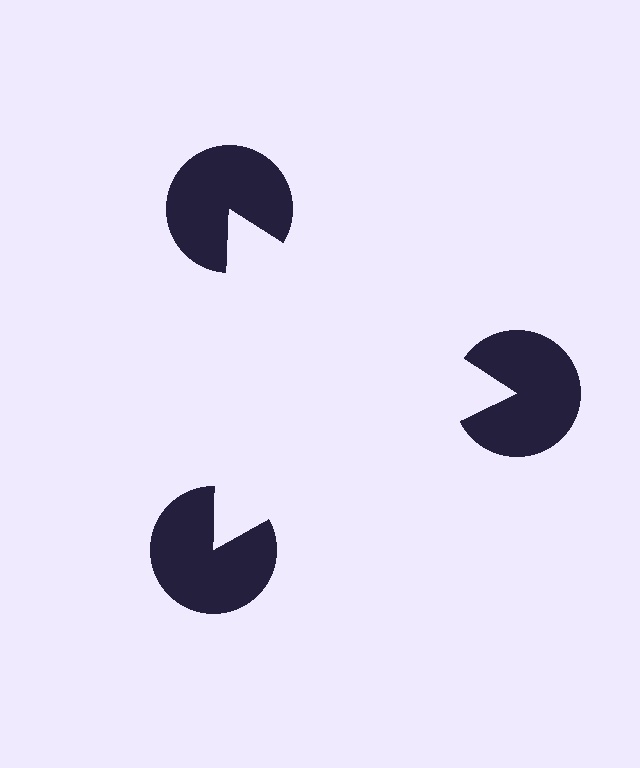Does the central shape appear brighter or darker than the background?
It typically appears slightly brighter than the background, even though no actual brightness change is drawn.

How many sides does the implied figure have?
3 sides.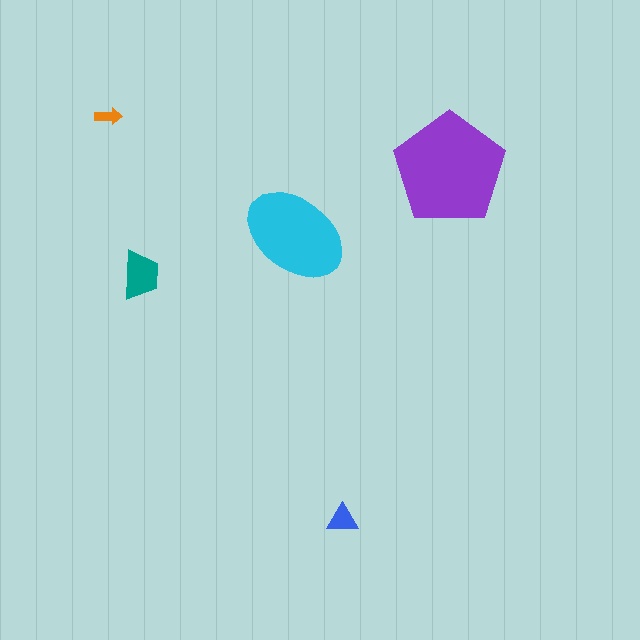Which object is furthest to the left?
The orange arrow is leftmost.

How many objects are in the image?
There are 5 objects in the image.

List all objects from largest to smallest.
The purple pentagon, the cyan ellipse, the teal trapezoid, the blue triangle, the orange arrow.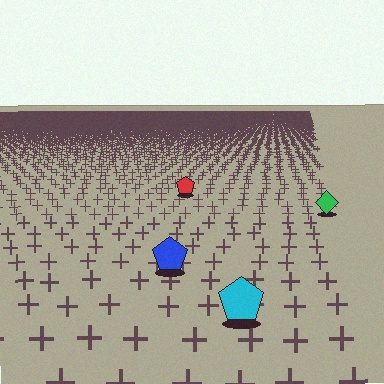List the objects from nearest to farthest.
From nearest to farthest: the cyan pentagon, the blue pentagon, the green diamond, the red pentagon.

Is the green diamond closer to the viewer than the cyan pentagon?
No. The cyan pentagon is closer — you can tell from the texture gradient: the ground texture is coarser near it.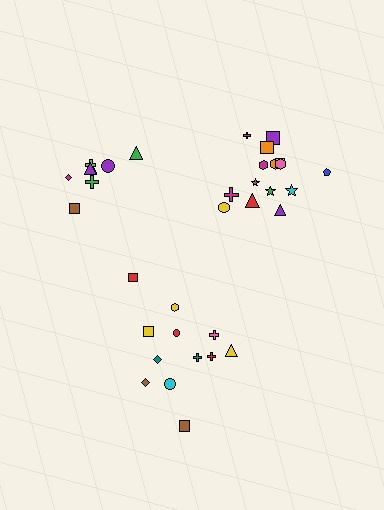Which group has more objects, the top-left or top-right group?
The top-right group.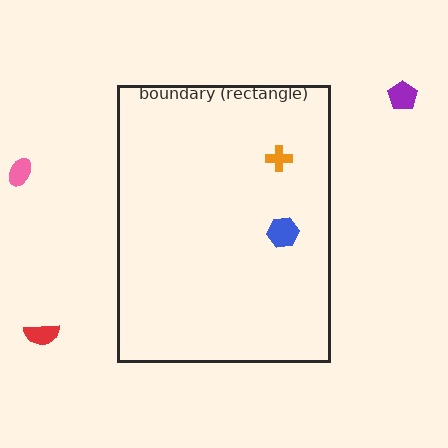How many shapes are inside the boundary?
2 inside, 3 outside.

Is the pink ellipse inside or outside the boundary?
Outside.